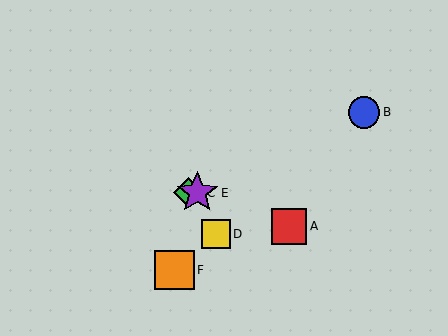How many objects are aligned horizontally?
2 objects (C, E) are aligned horizontally.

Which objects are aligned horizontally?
Objects C, E are aligned horizontally.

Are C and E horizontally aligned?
Yes, both are at y≈193.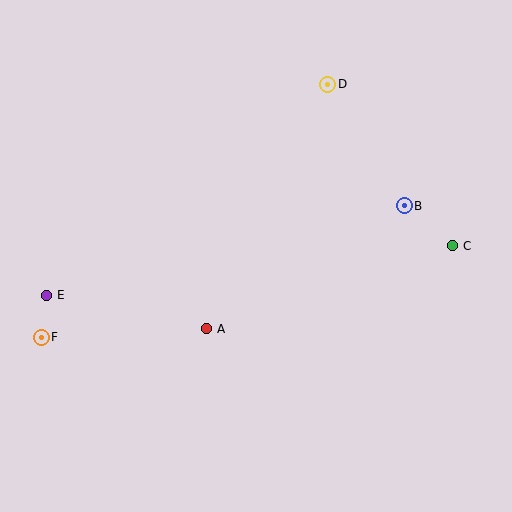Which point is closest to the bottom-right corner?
Point C is closest to the bottom-right corner.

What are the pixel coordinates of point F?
Point F is at (41, 337).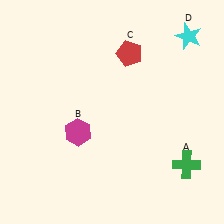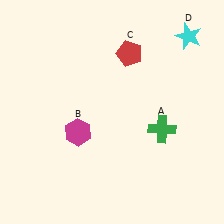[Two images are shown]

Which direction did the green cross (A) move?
The green cross (A) moved up.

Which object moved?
The green cross (A) moved up.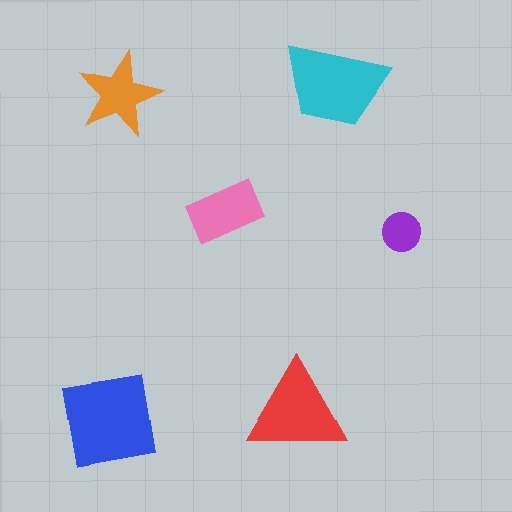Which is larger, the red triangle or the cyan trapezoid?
The cyan trapezoid.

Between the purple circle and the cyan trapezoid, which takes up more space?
The cyan trapezoid.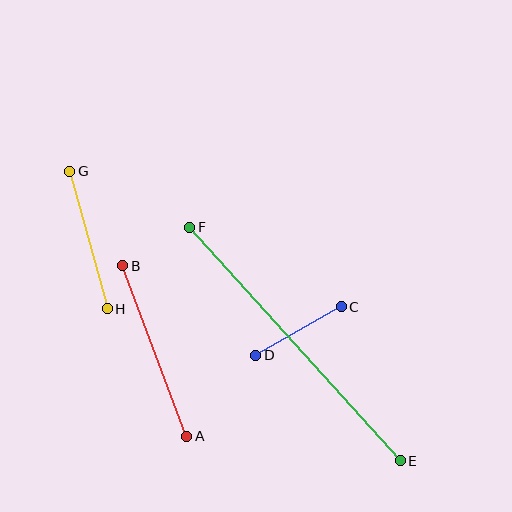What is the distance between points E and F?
The distance is approximately 315 pixels.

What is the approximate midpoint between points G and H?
The midpoint is at approximately (89, 240) pixels.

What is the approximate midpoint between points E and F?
The midpoint is at approximately (295, 344) pixels.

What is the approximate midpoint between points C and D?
The midpoint is at approximately (299, 331) pixels.